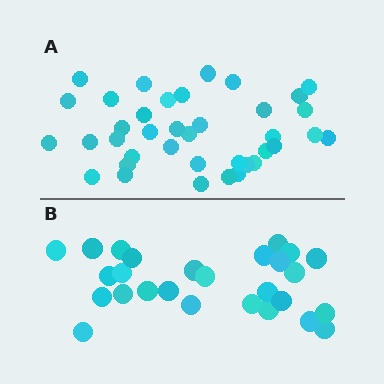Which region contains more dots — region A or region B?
Region A (the top region) has more dots.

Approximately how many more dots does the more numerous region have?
Region A has roughly 12 or so more dots than region B.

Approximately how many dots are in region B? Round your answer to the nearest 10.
About 30 dots. (The exact count is 27, which rounds to 30.)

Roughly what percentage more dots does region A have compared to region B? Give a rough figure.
About 40% more.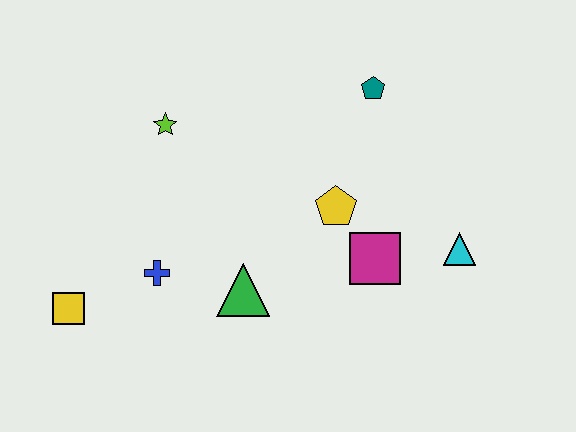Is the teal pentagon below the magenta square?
No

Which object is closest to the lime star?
The blue cross is closest to the lime star.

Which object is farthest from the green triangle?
The teal pentagon is farthest from the green triangle.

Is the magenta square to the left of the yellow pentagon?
No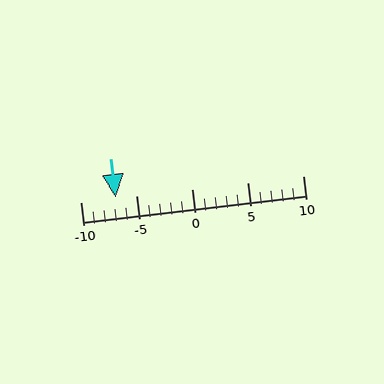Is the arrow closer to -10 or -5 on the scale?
The arrow is closer to -5.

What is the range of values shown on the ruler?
The ruler shows values from -10 to 10.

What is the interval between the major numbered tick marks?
The major tick marks are spaced 5 units apart.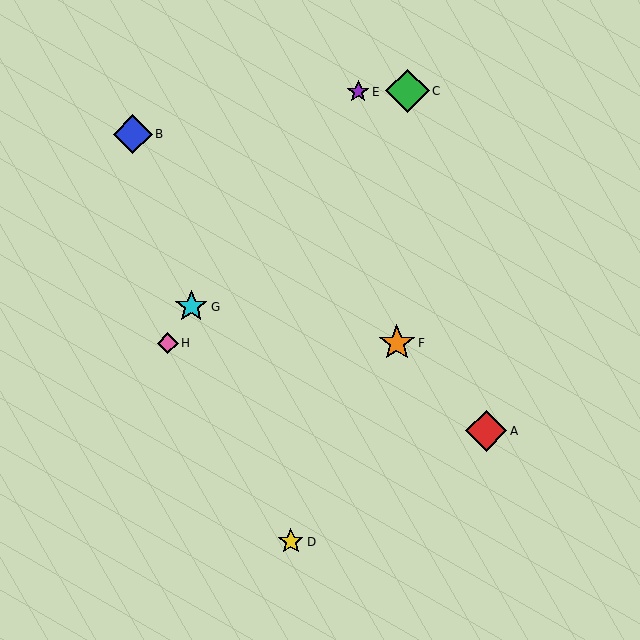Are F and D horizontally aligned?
No, F is at y≈343 and D is at y≈542.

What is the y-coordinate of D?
Object D is at y≈542.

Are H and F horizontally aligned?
Yes, both are at y≈343.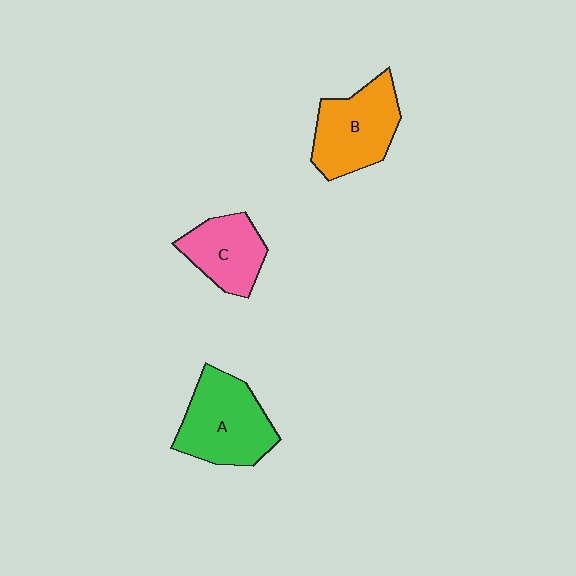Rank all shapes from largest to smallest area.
From largest to smallest: A (green), B (orange), C (pink).